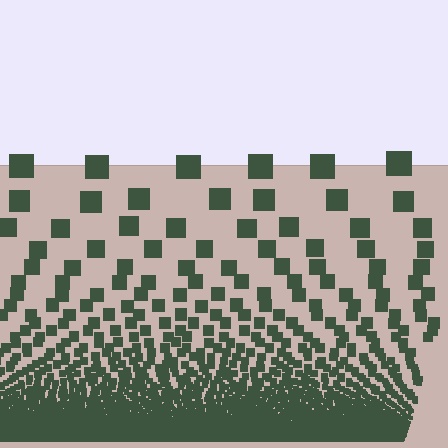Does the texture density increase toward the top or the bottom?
Density increases toward the bottom.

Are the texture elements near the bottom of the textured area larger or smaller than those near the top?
Smaller. The gradient is inverted — elements near the bottom are smaller and denser.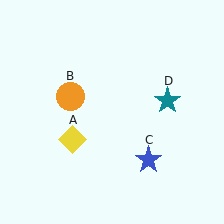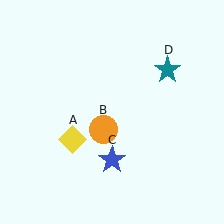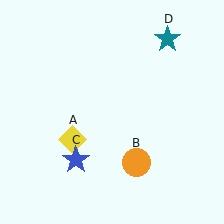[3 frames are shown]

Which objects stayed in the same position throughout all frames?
Yellow diamond (object A) remained stationary.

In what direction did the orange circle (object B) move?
The orange circle (object B) moved down and to the right.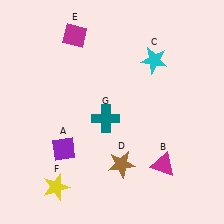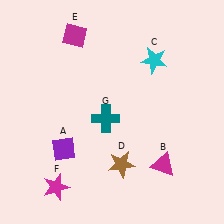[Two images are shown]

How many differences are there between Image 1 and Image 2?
There is 1 difference between the two images.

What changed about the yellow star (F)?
In Image 1, F is yellow. In Image 2, it changed to magenta.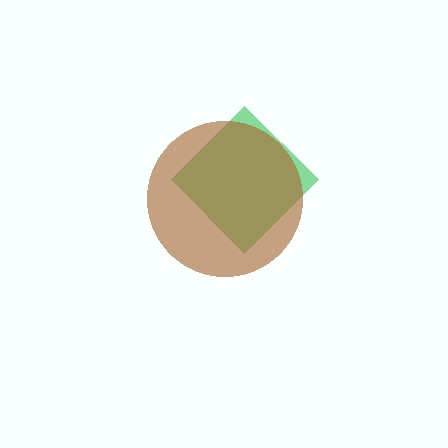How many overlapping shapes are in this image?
There are 2 overlapping shapes in the image.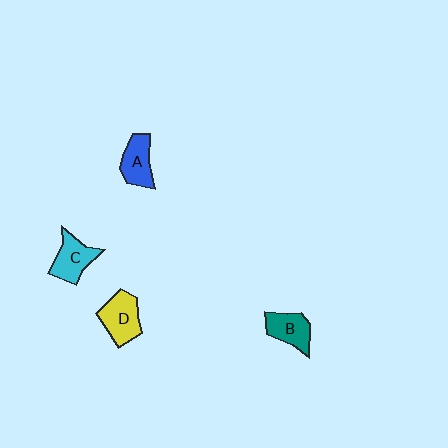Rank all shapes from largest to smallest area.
From largest to smallest: D (yellow), C (cyan), A (blue), B (teal).